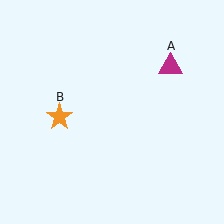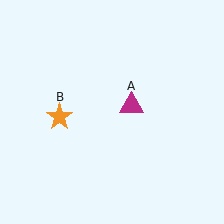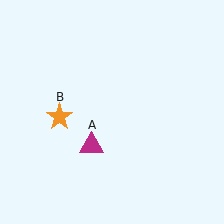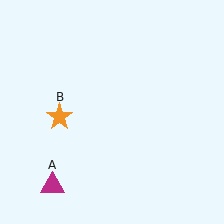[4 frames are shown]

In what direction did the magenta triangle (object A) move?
The magenta triangle (object A) moved down and to the left.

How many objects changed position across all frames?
1 object changed position: magenta triangle (object A).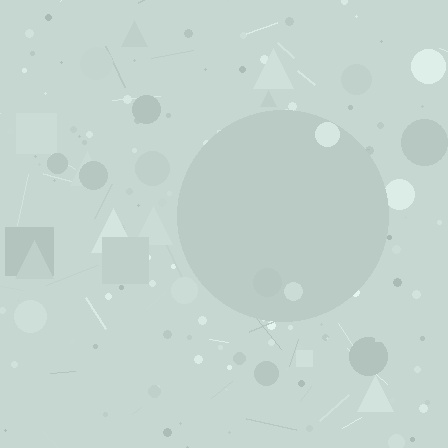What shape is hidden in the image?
A circle is hidden in the image.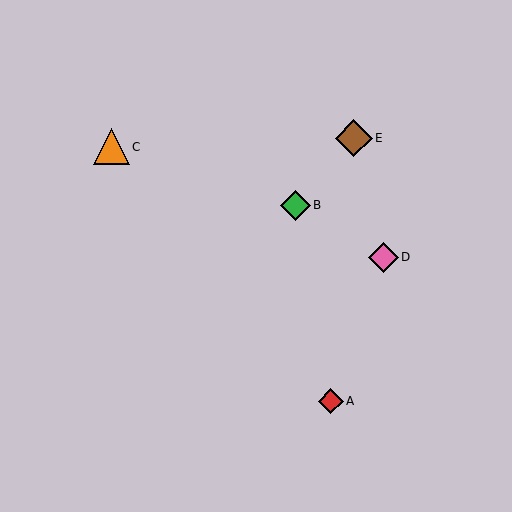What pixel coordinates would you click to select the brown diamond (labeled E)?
Click at (354, 138) to select the brown diamond E.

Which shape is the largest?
The brown diamond (labeled E) is the largest.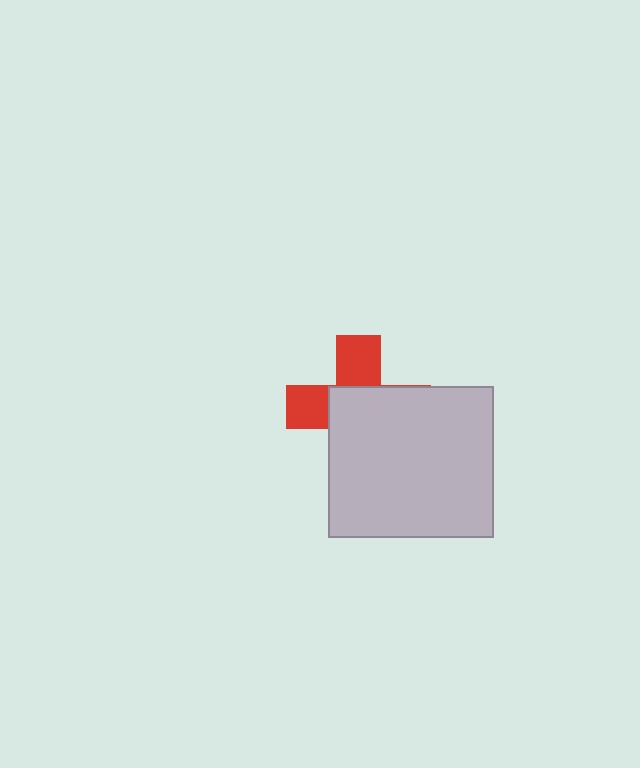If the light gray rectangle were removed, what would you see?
You would see the complete red cross.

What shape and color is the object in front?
The object in front is a light gray rectangle.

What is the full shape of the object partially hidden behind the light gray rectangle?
The partially hidden object is a red cross.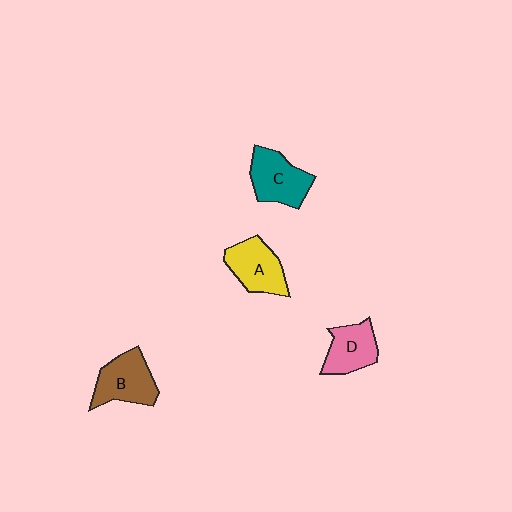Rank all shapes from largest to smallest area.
From largest to smallest: B (brown), C (teal), A (yellow), D (pink).